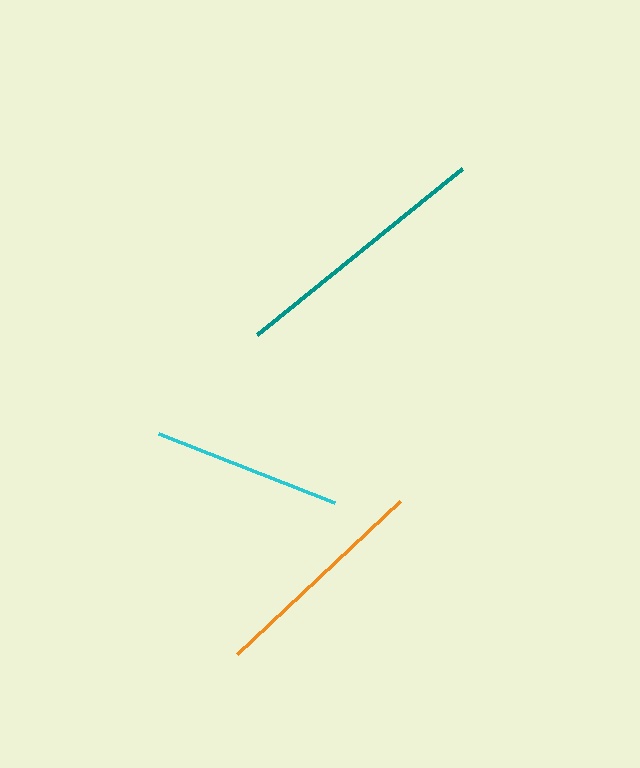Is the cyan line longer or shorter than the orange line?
The orange line is longer than the cyan line.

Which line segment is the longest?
The teal line is the longest at approximately 264 pixels.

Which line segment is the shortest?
The cyan line is the shortest at approximately 188 pixels.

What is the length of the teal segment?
The teal segment is approximately 264 pixels long.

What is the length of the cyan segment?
The cyan segment is approximately 188 pixels long.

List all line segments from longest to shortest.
From longest to shortest: teal, orange, cyan.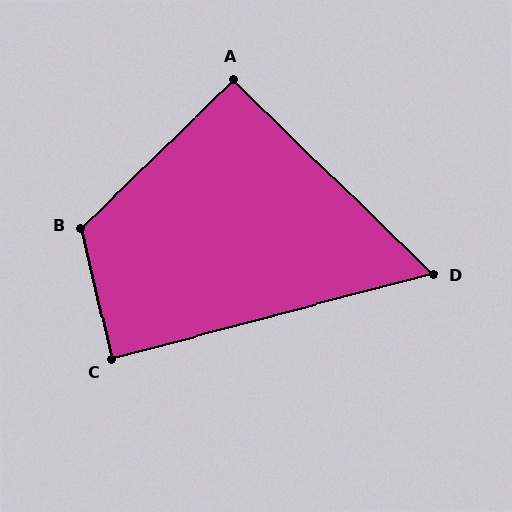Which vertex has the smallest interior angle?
D, at approximately 59 degrees.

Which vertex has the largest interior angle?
B, at approximately 121 degrees.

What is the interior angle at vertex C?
Approximately 89 degrees (approximately right).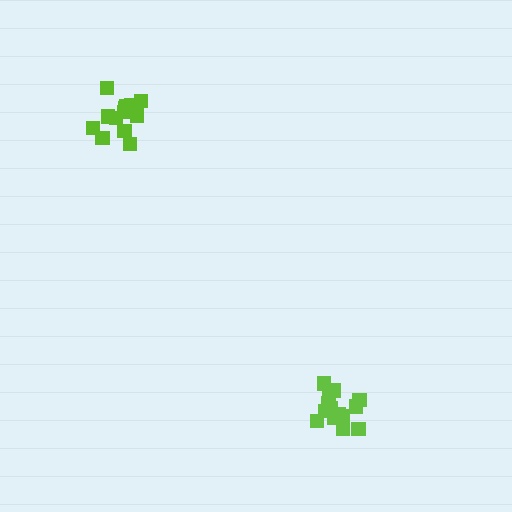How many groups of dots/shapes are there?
There are 2 groups.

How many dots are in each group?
Group 1: 13 dots, Group 2: 14 dots (27 total).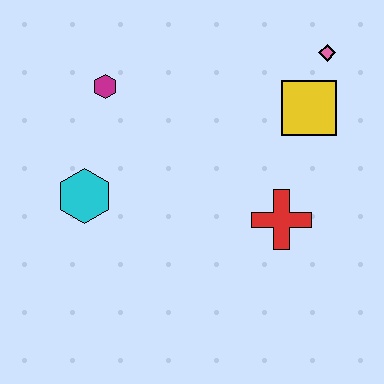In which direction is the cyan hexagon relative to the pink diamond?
The cyan hexagon is to the left of the pink diamond.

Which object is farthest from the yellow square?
The cyan hexagon is farthest from the yellow square.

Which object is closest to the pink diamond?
The yellow square is closest to the pink diamond.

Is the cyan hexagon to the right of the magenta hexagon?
No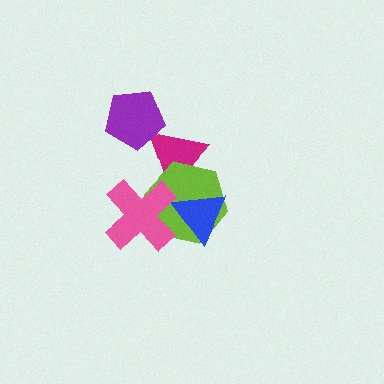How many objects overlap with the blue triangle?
2 objects overlap with the blue triangle.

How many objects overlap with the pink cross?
2 objects overlap with the pink cross.